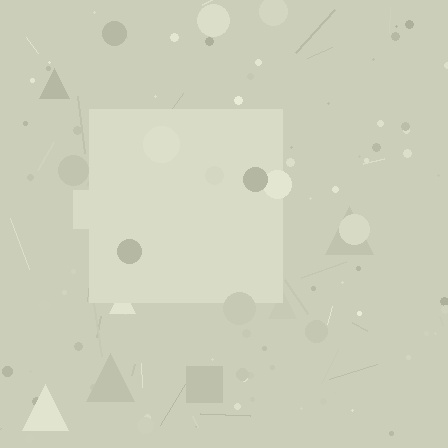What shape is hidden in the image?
A square is hidden in the image.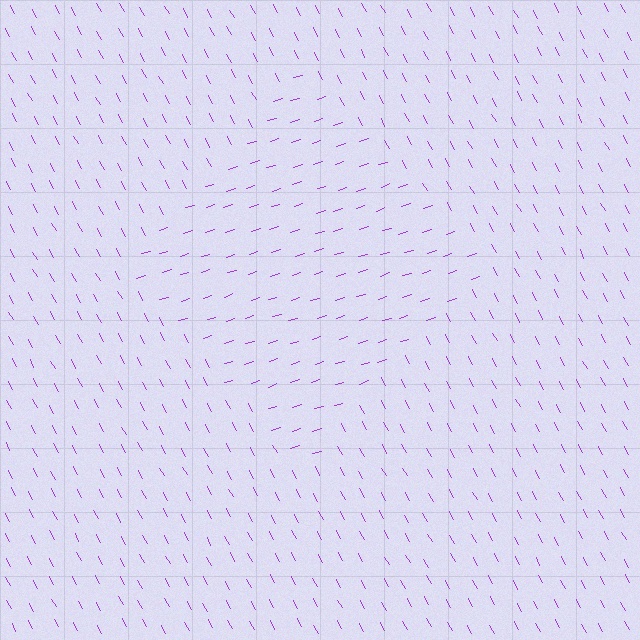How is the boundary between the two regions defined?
The boundary is defined purely by a change in line orientation (approximately 80 degrees difference). All lines are the same color and thickness.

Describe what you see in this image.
The image is filled with small purple line segments. A diamond region in the image has lines oriented differently from the surrounding lines, creating a visible texture boundary.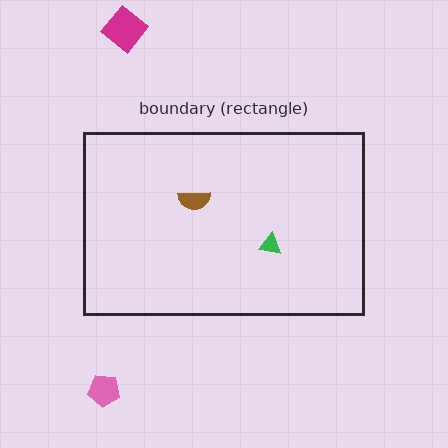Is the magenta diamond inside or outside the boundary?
Outside.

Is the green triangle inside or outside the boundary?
Inside.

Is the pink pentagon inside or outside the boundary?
Outside.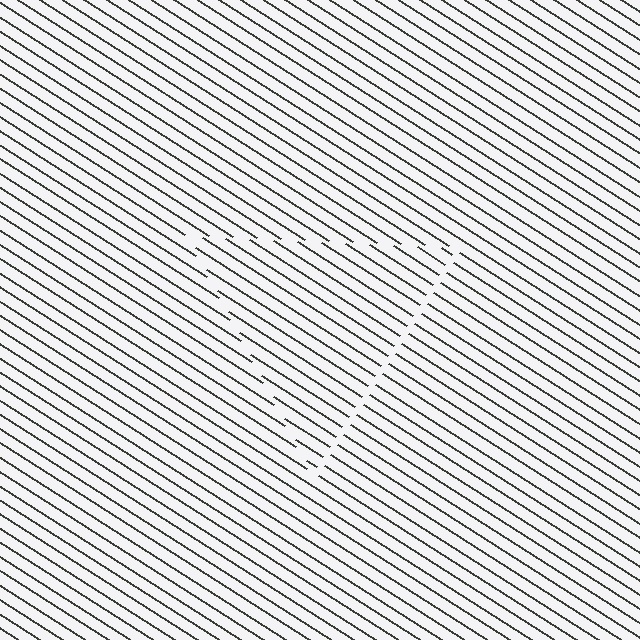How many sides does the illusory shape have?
3 sides — the line-ends trace a triangle.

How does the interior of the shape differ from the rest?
The interior of the shape contains the same grating, shifted by half a period — the contour is defined by the phase discontinuity where line-ends from the inner and outer gratings abut.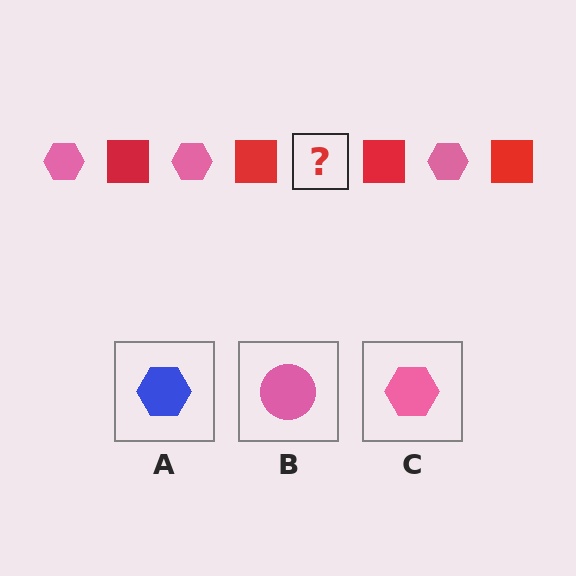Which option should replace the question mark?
Option C.